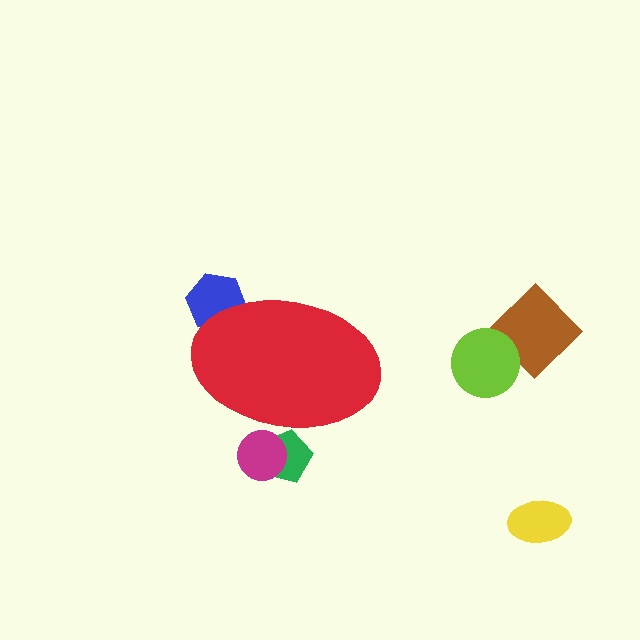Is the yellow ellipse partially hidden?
No, the yellow ellipse is fully visible.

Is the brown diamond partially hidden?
No, the brown diamond is fully visible.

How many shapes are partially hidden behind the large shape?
3 shapes are partially hidden.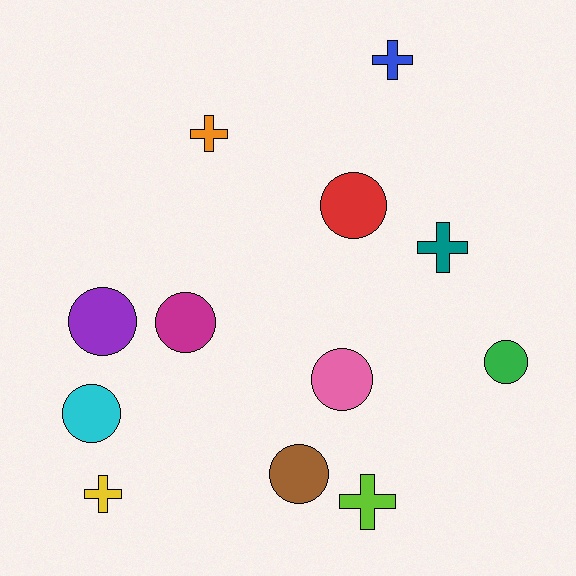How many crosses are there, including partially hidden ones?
There are 5 crosses.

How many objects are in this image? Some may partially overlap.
There are 12 objects.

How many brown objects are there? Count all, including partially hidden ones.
There is 1 brown object.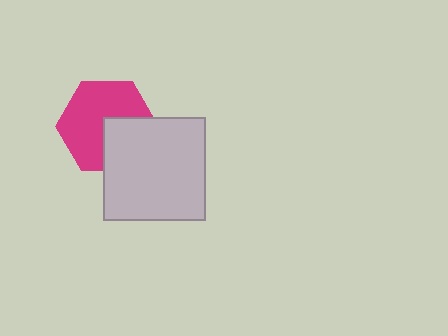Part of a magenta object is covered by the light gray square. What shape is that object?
It is a hexagon.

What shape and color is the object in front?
The object in front is a light gray square.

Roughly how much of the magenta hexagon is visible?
Most of it is visible (roughly 66%).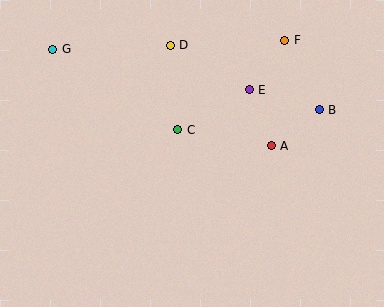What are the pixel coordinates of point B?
Point B is at (319, 110).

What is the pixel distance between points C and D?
The distance between C and D is 85 pixels.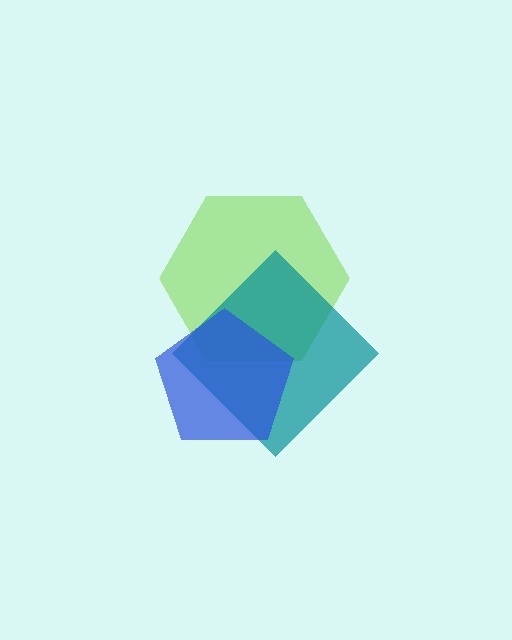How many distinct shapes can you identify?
There are 3 distinct shapes: a lime hexagon, a teal diamond, a blue pentagon.